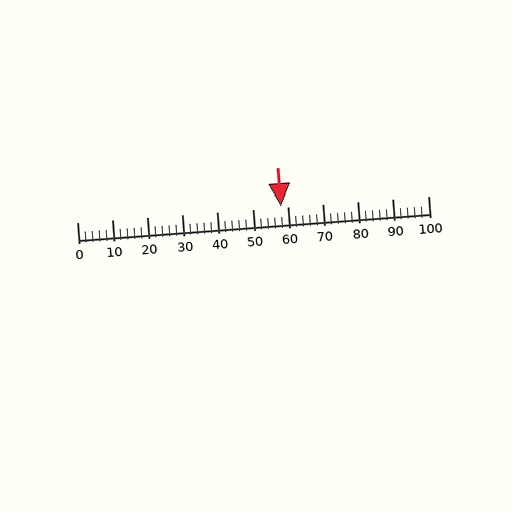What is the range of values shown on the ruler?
The ruler shows values from 0 to 100.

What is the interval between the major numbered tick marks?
The major tick marks are spaced 10 units apart.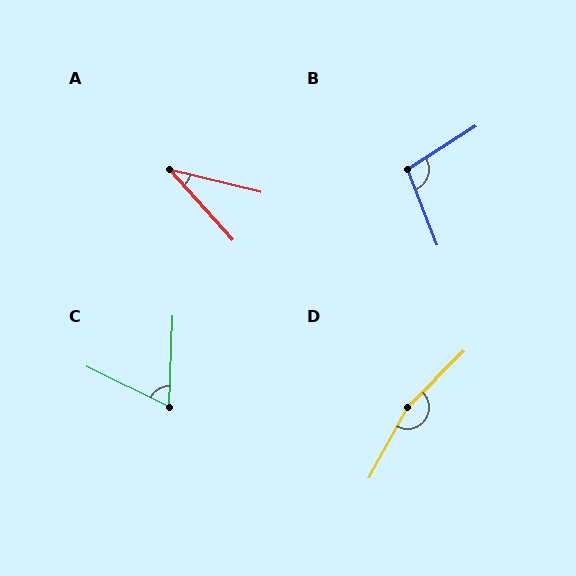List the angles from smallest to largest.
A (35°), C (66°), B (101°), D (163°).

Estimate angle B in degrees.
Approximately 101 degrees.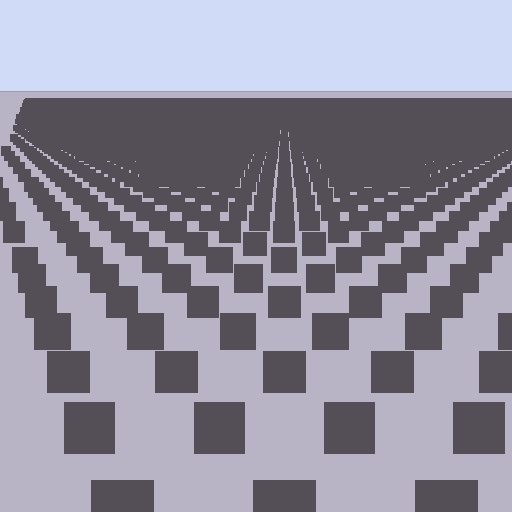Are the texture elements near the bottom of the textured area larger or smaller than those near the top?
Larger. Near the bottom, elements are closer to the viewer and appear at a bigger on-screen size.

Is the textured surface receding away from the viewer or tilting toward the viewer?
The surface is receding away from the viewer. Texture elements get smaller and denser toward the top.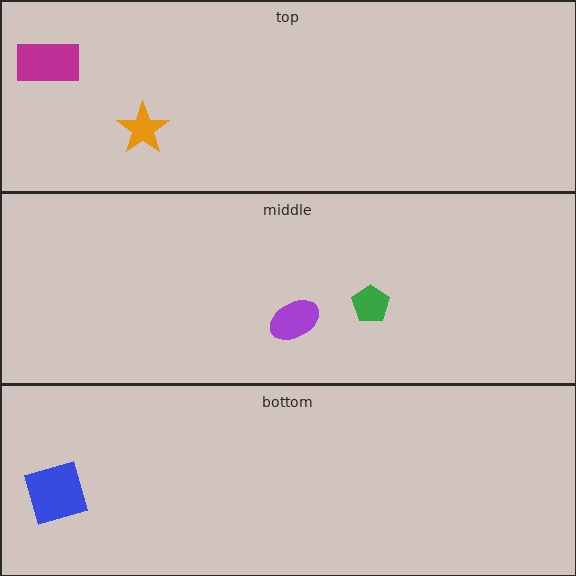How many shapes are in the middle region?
2.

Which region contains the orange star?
The top region.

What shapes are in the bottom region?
The blue square.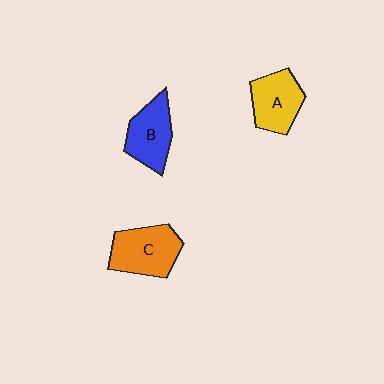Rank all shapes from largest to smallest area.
From largest to smallest: C (orange), A (yellow), B (blue).